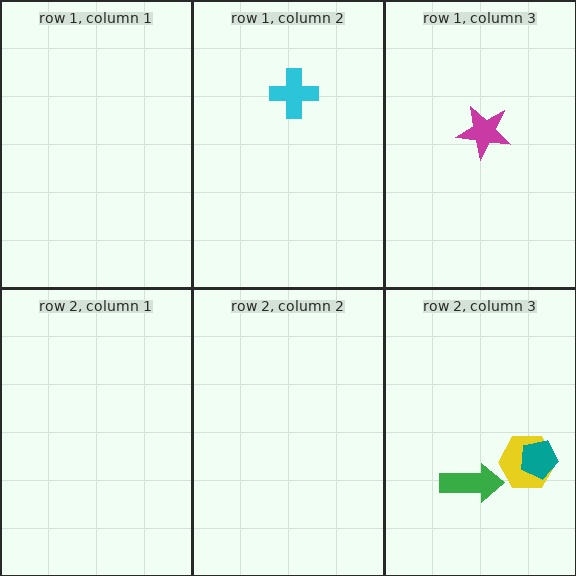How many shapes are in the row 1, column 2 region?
1.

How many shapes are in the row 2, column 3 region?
3.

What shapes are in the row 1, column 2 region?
The cyan cross.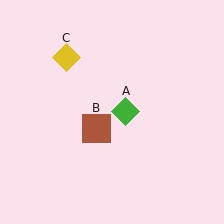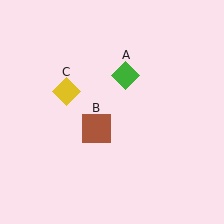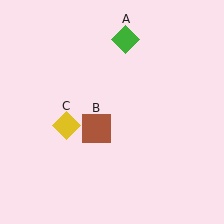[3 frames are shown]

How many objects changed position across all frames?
2 objects changed position: green diamond (object A), yellow diamond (object C).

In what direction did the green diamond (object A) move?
The green diamond (object A) moved up.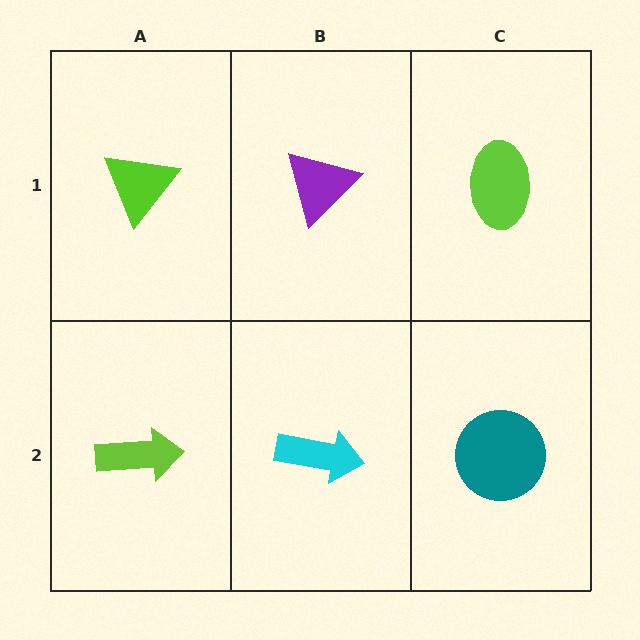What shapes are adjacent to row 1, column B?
A cyan arrow (row 2, column B), a lime triangle (row 1, column A), a lime ellipse (row 1, column C).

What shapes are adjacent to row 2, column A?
A lime triangle (row 1, column A), a cyan arrow (row 2, column B).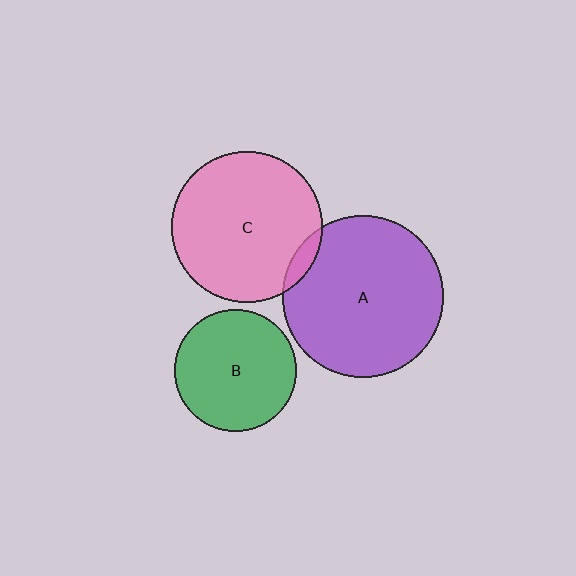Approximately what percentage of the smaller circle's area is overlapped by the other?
Approximately 5%.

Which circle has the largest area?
Circle A (purple).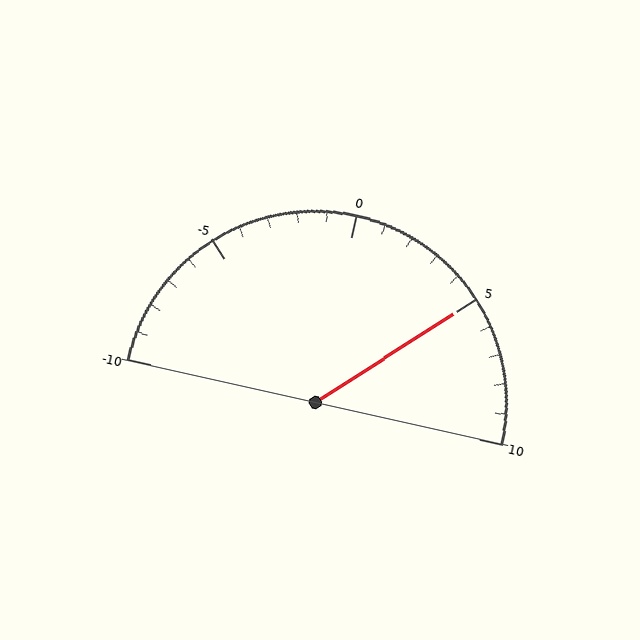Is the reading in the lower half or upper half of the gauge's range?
The reading is in the upper half of the range (-10 to 10).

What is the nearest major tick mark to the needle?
The nearest major tick mark is 5.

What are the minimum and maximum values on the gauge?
The gauge ranges from -10 to 10.